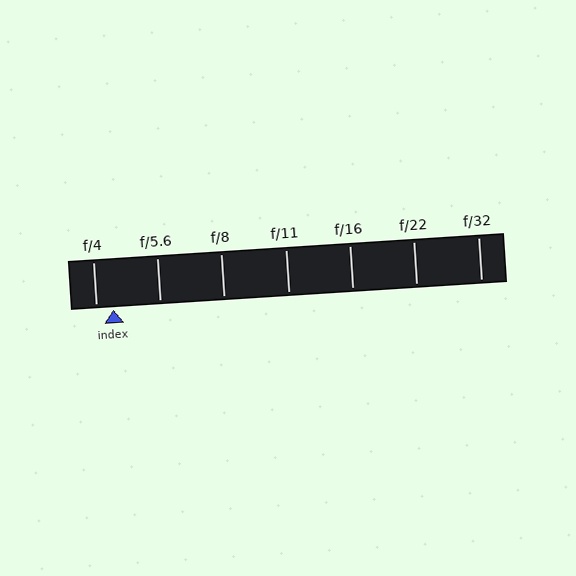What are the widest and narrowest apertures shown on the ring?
The widest aperture shown is f/4 and the narrowest is f/32.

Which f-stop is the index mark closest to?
The index mark is closest to f/4.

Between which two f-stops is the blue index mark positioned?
The index mark is between f/4 and f/5.6.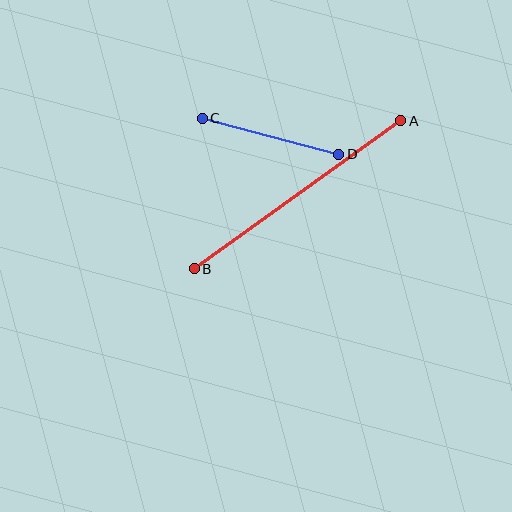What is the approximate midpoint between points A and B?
The midpoint is at approximately (298, 195) pixels.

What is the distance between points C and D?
The distance is approximately 141 pixels.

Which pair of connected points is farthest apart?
Points A and B are farthest apart.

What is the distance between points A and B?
The distance is approximately 254 pixels.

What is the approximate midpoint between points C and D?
The midpoint is at approximately (270, 136) pixels.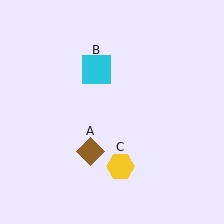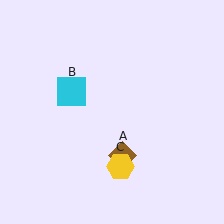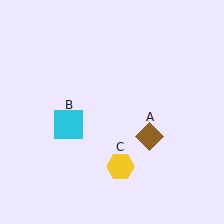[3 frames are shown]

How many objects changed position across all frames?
2 objects changed position: brown diamond (object A), cyan square (object B).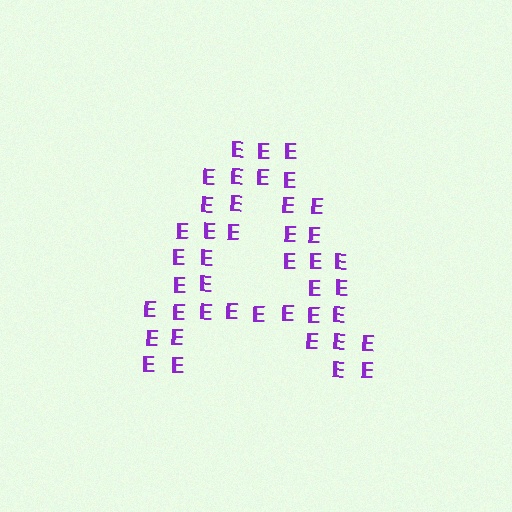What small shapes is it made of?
It is made of small letter E's.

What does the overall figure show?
The overall figure shows the letter A.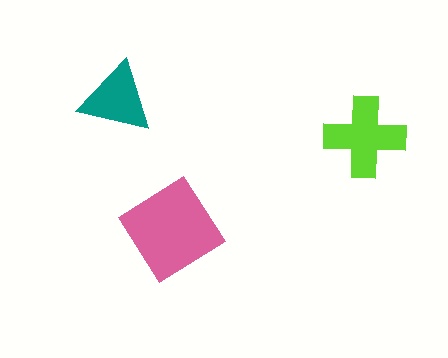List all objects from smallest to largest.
The teal triangle, the lime cross, the pink diamond.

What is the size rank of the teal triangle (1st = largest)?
3rd.